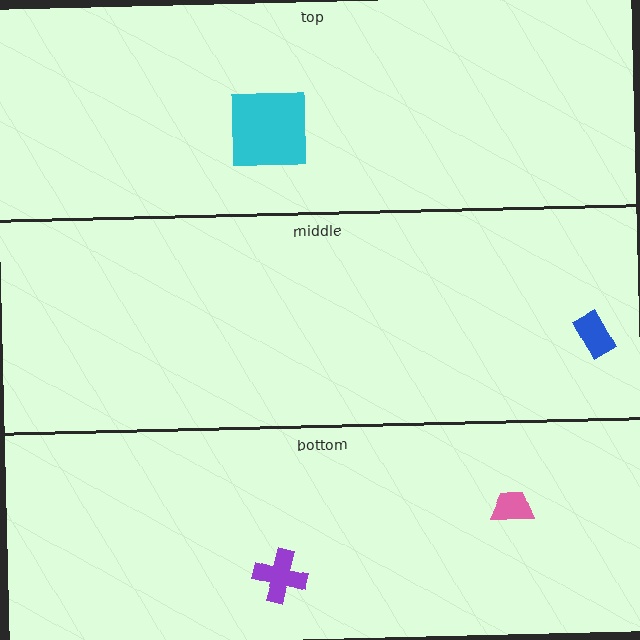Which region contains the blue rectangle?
The middle region.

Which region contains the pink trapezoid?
The bottom region.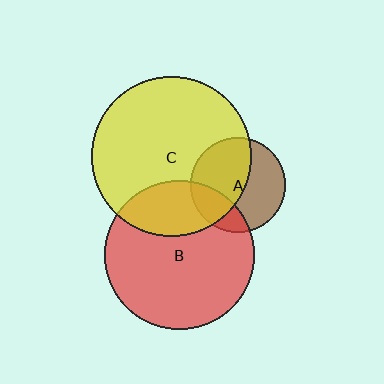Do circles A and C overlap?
Yes.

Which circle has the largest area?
Circle C (yellow).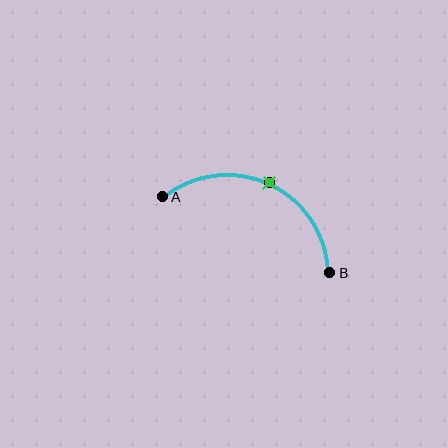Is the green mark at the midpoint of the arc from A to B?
Yes. The green mark lies on the arc at equal arc-length from both A and B — it is the arc midpoint.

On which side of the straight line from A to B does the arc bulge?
The arc bulges above the straight line connecting A and B.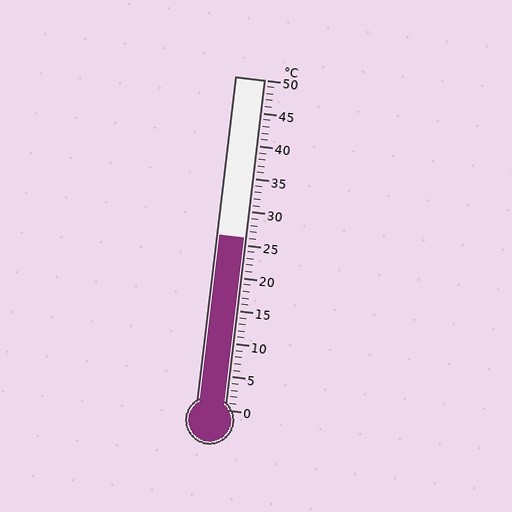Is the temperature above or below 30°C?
The temperature is below 30°C.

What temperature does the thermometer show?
The thermometer shows approximately 26°C.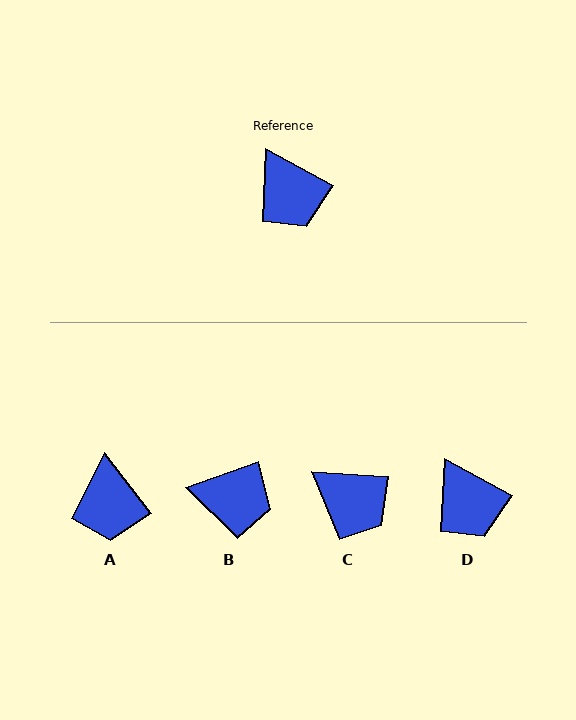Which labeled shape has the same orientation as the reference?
D.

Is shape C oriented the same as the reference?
No, it is off by about 25 degrees.